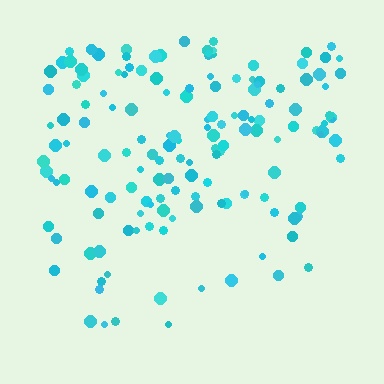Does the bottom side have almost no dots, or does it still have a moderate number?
Still a moderate number, just noticeably fewer than the top.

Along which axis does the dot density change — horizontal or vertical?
Vertical.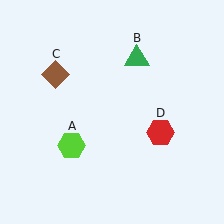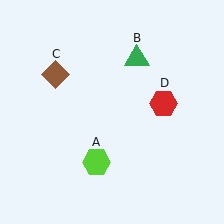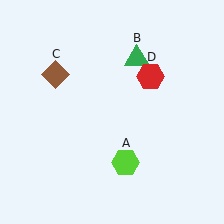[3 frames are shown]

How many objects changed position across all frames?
2 objects changed position: lime hexagon (object A), red hexagon (object D).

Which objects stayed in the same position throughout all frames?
Green triangle (object B) and brown diamond (object C) remained stationary.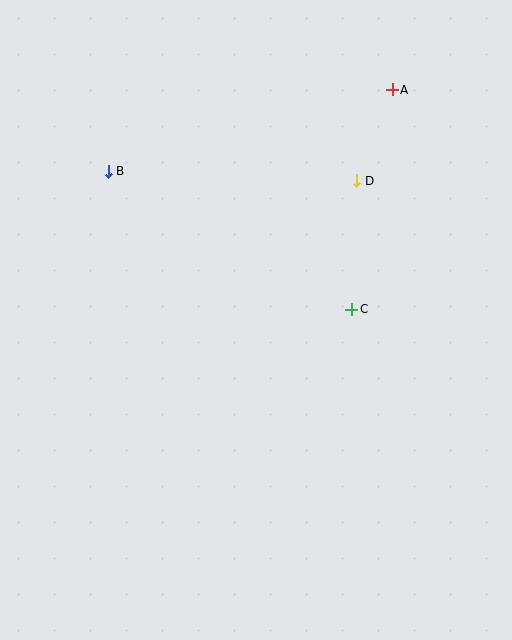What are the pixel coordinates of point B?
Point B is at (108, 171).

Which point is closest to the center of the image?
Point C at (352, 309) is closest to the center.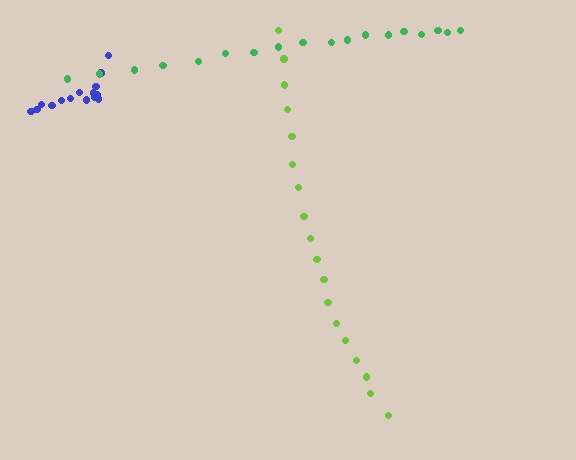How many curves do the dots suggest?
There are 3 distinct paths.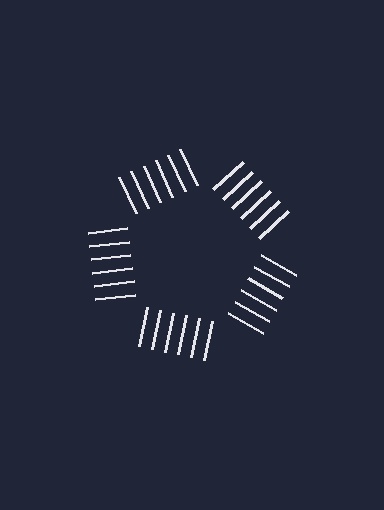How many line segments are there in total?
30 — 6 along each of the 5 edges.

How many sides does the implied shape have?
5 sides — the line-ends trace a pentagon.